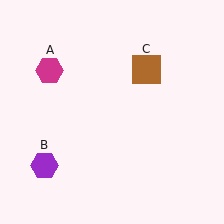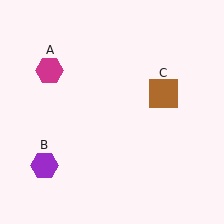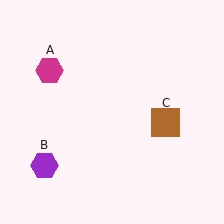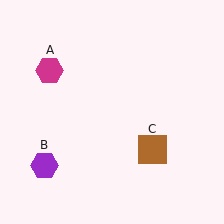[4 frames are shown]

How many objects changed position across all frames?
1 object changed position: brown square (object C).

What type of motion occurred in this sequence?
The brown square (object C) rotated clockwise around the center of the scene.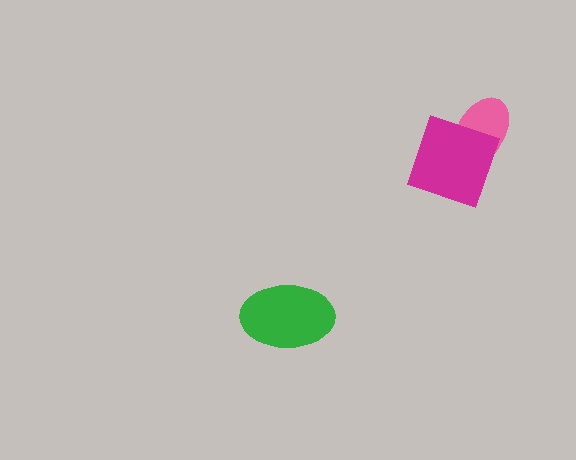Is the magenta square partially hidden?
No, no other shape covers it.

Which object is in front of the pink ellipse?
The magenta square is in front of the pink ellipse.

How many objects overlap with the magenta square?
1 object overlaps with the magenta square.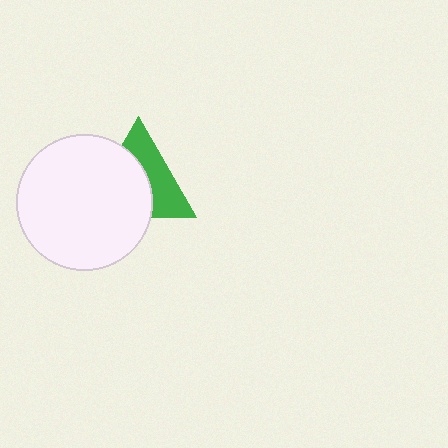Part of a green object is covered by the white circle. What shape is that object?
It is a triangle.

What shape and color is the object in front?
The object in front is a white circle.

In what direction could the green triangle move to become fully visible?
The green triangle could move toward the upper-right. That would shift it out from behind the white circle entirely.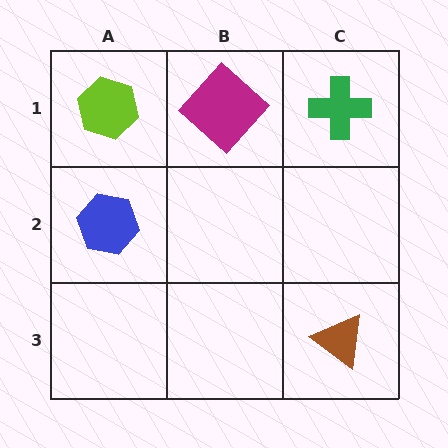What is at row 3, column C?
A brown triangle.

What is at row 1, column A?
A lime hexagon.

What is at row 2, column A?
A blue hexagon.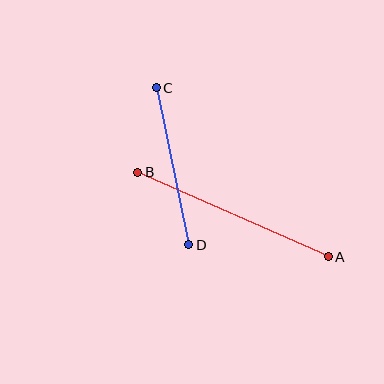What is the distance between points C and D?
The distance is approximately 160 pixels.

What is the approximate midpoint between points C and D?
The midpoint is at approximately (173, 166) pixels.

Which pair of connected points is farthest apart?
Points A and B are farthest apart.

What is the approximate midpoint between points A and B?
The midpoint is at approximately (233, 215) pixels.